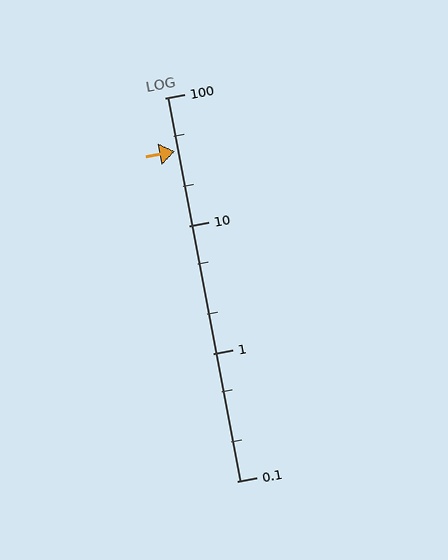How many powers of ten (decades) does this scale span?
The scale spans 3 decades, from 0.1 to 100.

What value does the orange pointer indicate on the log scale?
The pointer indicates approximately 38.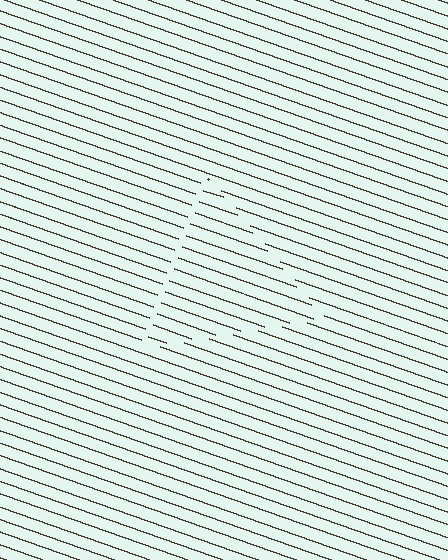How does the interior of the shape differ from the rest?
The interior of the shape contains the same grating, shifted by half a period — the contour is defined by the phase discontinuity where line-ends from the inner and outer gratings abut.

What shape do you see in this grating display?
An illusory triangle. The interior of the shape contains the same grating, shifted by half a period — the contour is defined by the phase discontinuity where line-ends from the inner and outer gratings abut.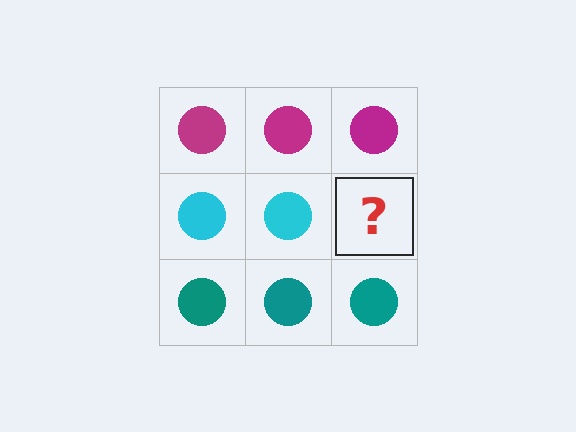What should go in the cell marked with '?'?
The missing cell should contain a cyan circle.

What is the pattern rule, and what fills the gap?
The rule is that each row has a consistent color. The gap should be filled with a cyan circle.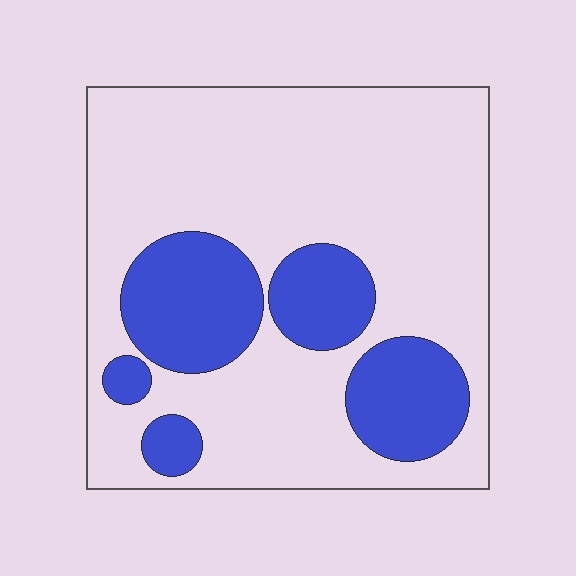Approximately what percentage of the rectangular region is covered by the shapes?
Approximately 25%.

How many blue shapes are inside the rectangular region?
5.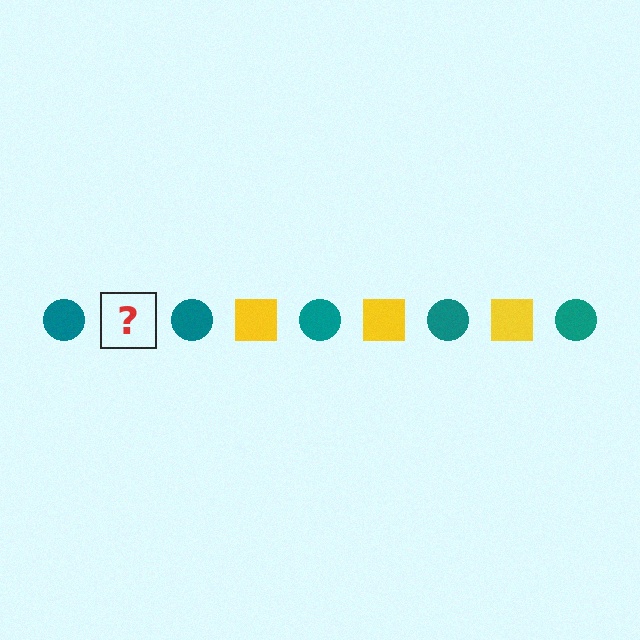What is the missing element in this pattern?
The missing element is a yellow square.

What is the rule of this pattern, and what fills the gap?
The rule is that the pattern alternates between teal circle and yellow square. The gap should be filled with a yellow square.